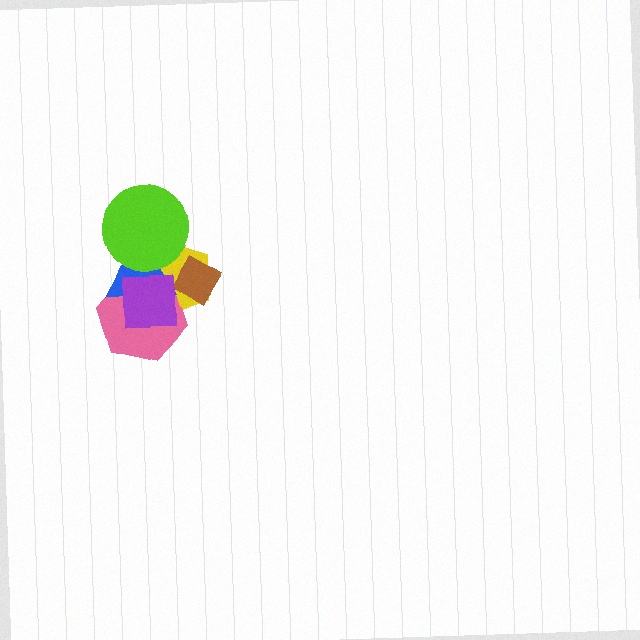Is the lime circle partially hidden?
No, no other shape covers it.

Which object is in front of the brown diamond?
The blue triangle is in front of the brown diamond.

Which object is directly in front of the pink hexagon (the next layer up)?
The blue triangle is directly in front of the pink hexagon.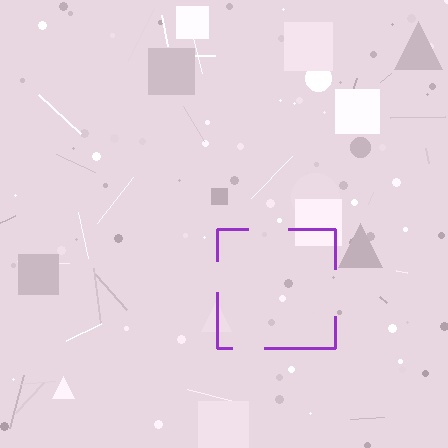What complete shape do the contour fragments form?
The contour fragments form a square.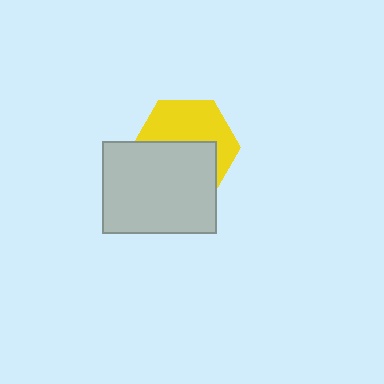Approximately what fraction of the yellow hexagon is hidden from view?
Roughly 50% of the yellow hexagon is hidden behind the light gray rectangle.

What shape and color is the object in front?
The object in front is a light gray rectangle.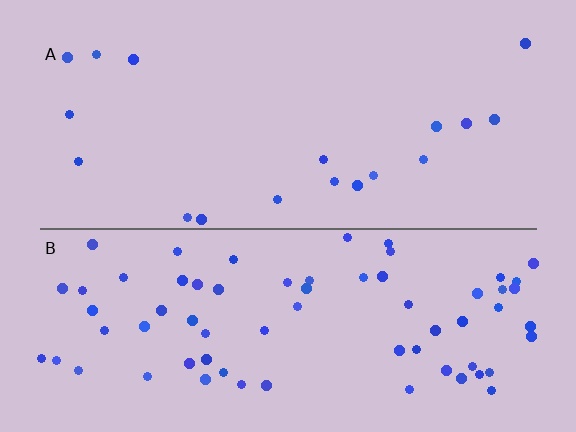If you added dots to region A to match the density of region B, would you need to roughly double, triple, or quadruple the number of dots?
Approximately quadruple.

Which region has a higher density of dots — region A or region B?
B (the bottom).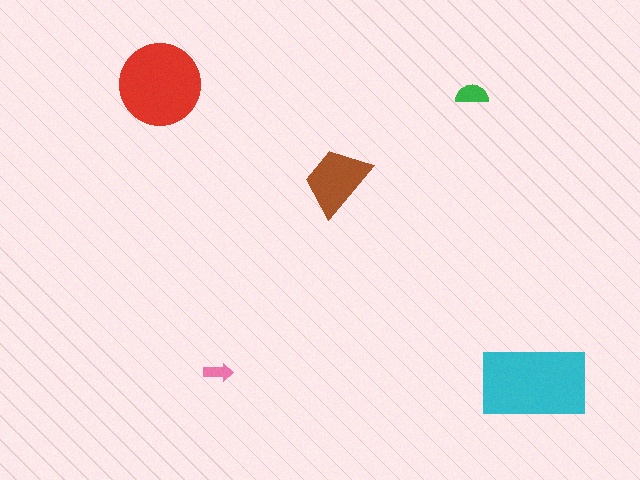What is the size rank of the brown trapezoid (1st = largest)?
3rd.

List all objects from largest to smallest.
The cyan rectangle, the red circle, the brown trapezoid, the green semicircle, the pink arrow.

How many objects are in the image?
There are 5 objects in the image.